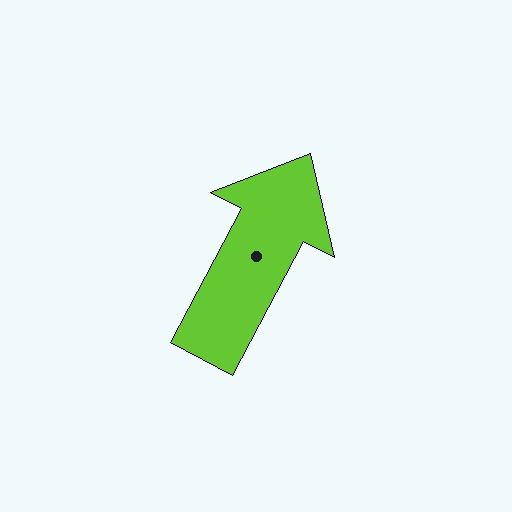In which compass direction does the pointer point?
Northeast.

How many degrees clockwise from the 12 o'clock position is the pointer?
Approximately 28 degrees.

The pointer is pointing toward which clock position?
Roughly 1 o'clock.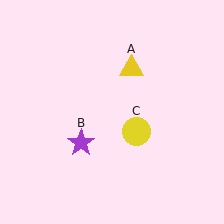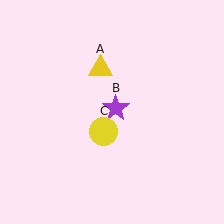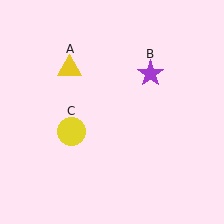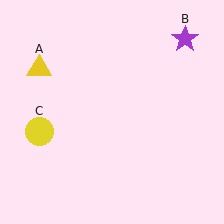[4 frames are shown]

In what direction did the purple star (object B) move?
The purple star (object B) moved up and to the right.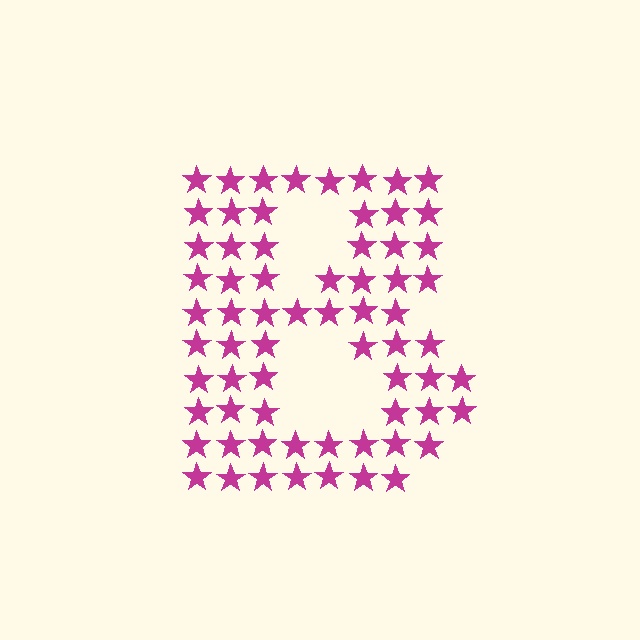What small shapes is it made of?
It is made of small stars.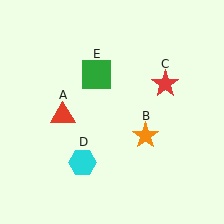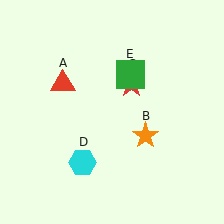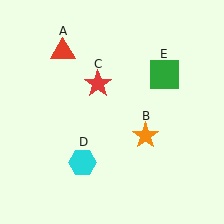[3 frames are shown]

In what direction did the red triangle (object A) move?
The red triangle (object A) moved up.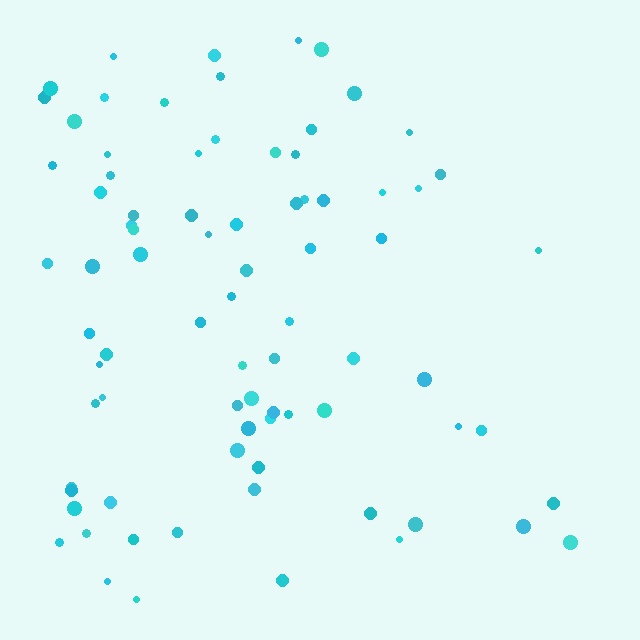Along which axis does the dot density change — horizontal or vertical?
Horizontal.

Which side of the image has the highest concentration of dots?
The left.